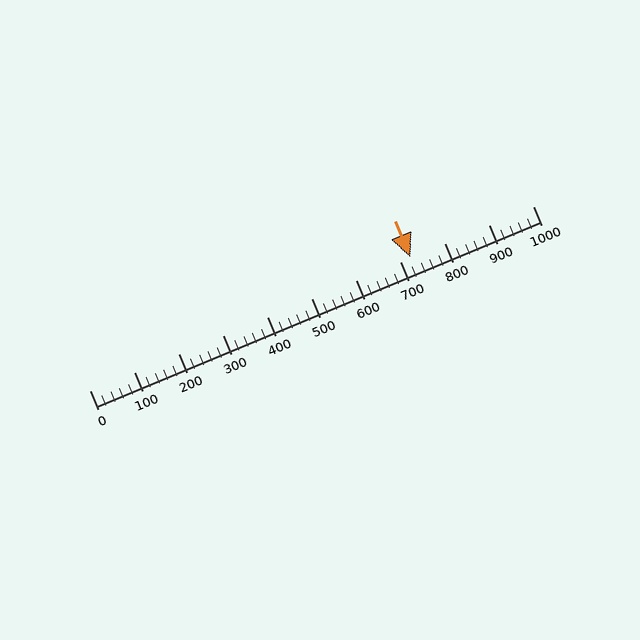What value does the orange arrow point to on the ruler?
The orange arrow points to approximately 725.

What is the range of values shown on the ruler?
The ruler shows values from 0 to 1000.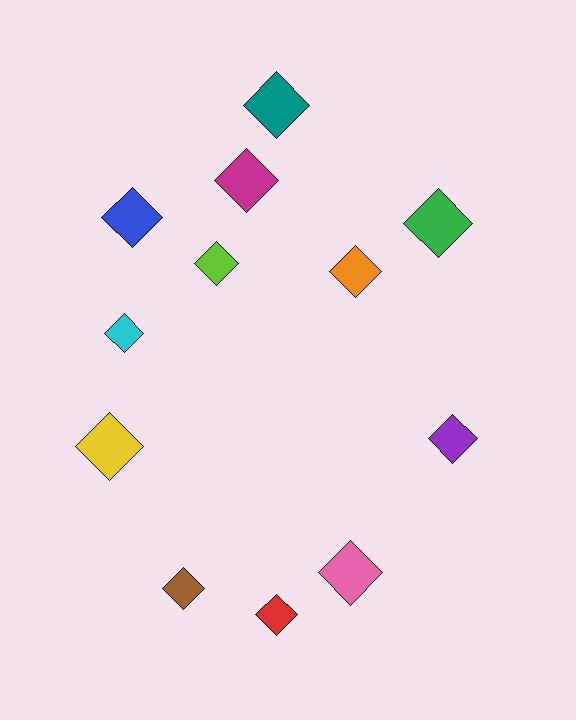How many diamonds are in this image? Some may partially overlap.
There are 12 diamonds.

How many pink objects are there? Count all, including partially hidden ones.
There is 1 pink object.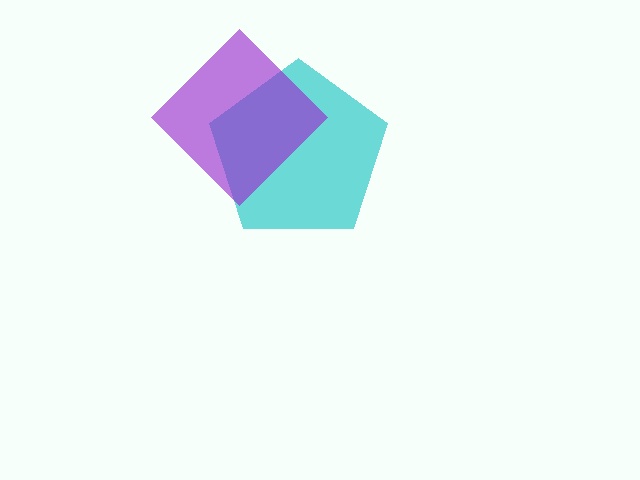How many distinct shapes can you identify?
There are 2 distinct shapes: a cyan pentagon, a purple diamond.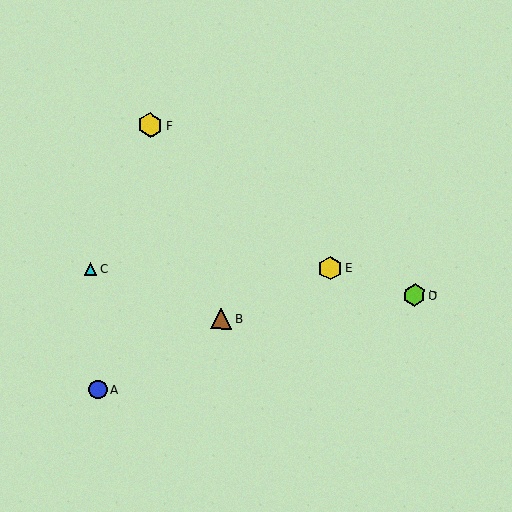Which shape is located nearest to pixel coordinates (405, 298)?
The lime hexagon (labeled D) at (415, 295) is nearest to that location.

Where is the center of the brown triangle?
The center of the brown triangle is at (221, 319).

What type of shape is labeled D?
Shape D is a lime hexagon.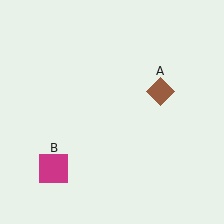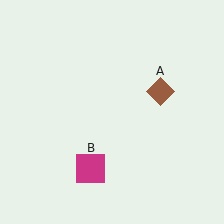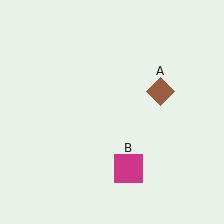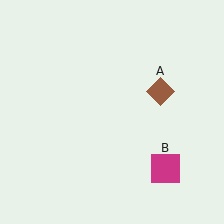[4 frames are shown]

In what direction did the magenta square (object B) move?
The magenta square (object B) moved right.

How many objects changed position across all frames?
1 object changed position: magenta square (object B).